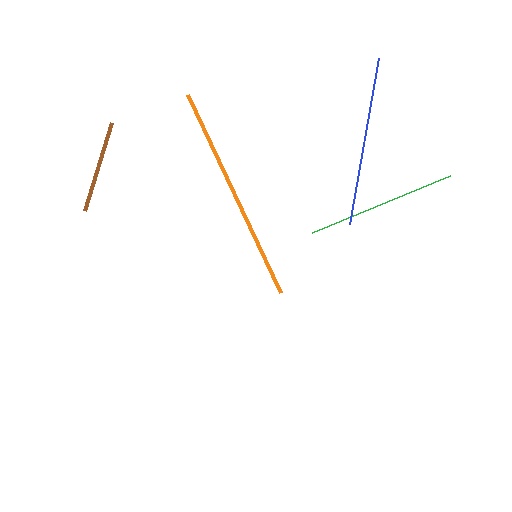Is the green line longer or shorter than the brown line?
The green line is longer than the brown line.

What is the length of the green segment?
The green segment is approximately 149 pixels long.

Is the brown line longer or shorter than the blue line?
The blue line is longer than the brown line.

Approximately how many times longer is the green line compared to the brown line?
The green line is approximately 1.6 times the length of the brown line.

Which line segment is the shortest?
The brown line is the shortest at approximately 92 pixels.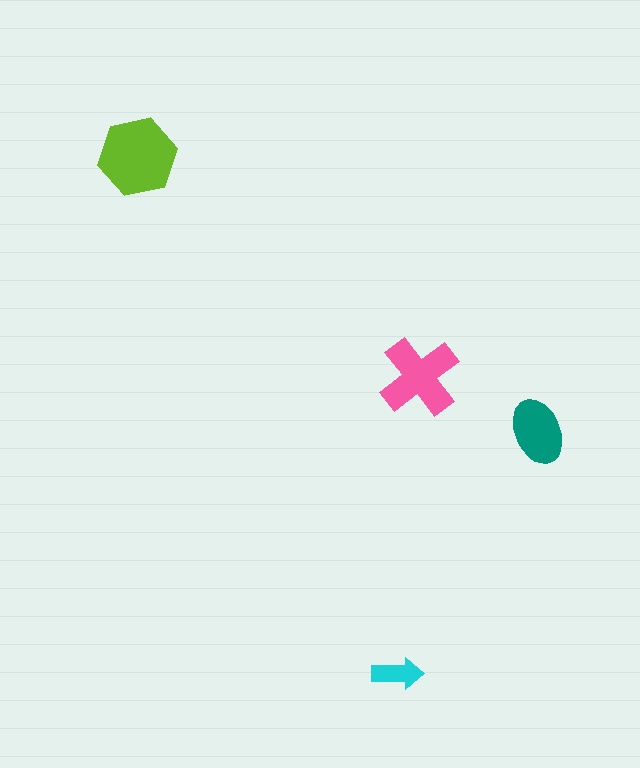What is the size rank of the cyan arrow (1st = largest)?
4th.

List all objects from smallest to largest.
The cyan arrow, the teal ellipse, the pink cross, the lime hexagon.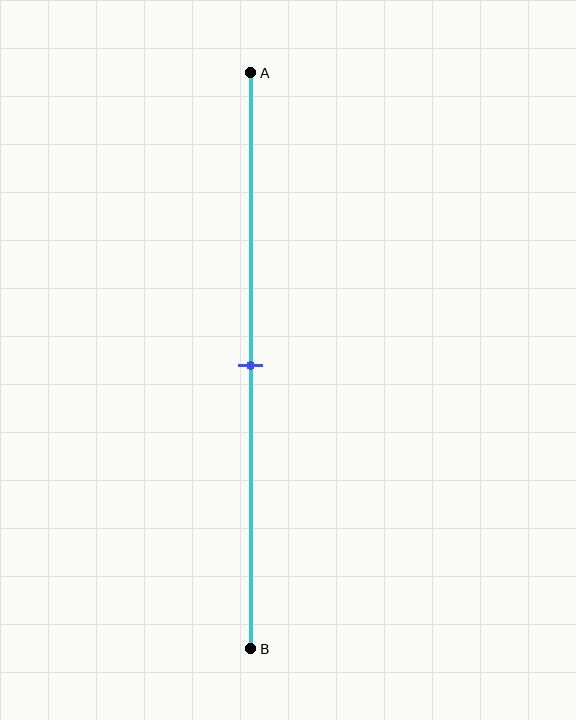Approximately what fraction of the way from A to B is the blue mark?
The blue mark is approximately 50% of the way from A to B.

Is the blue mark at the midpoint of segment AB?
Yes, the mark is approximately at the midpoint.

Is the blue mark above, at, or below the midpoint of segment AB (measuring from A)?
The blue mark is approximately at the midpoint of segment AB.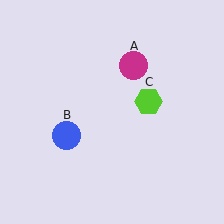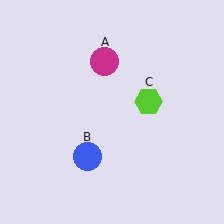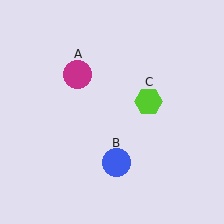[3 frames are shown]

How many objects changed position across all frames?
2 objects changed position: magenta circle (object A), blue circle (object B).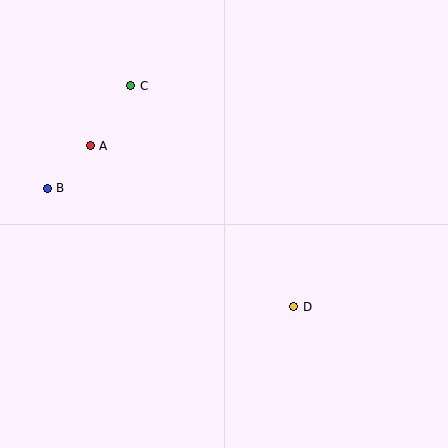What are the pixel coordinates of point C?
Point C is at (131, 86).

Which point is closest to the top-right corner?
Point C is closest to the top-right corner.